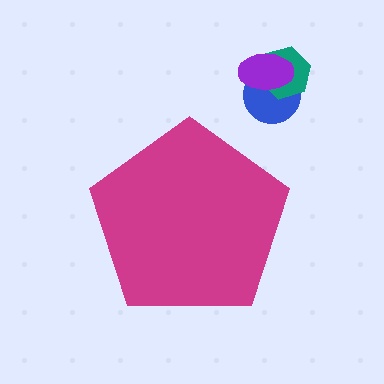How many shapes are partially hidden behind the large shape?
0 shapes are partially hidden.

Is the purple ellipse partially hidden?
No, the purple ellipse is fully visible.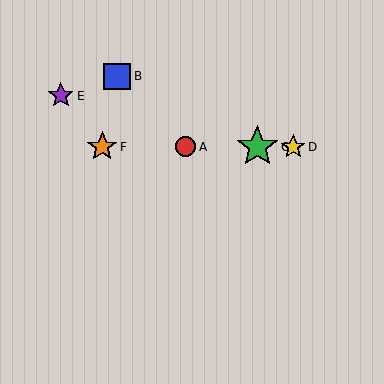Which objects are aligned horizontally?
Objects A, C, D, F are aligned horizontally.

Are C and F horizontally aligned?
Yes, both are at y≈147.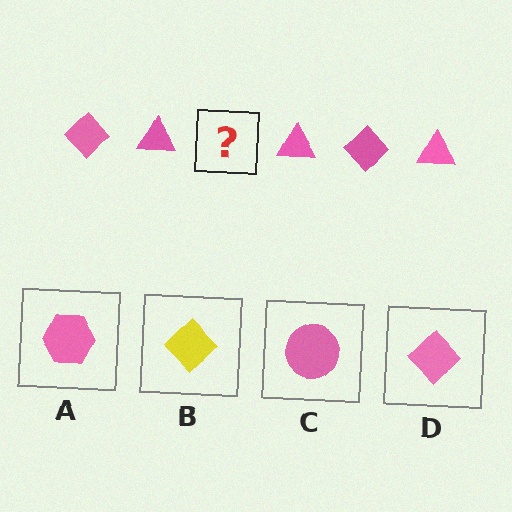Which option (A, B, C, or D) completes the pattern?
D.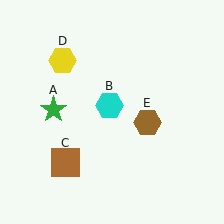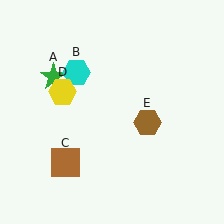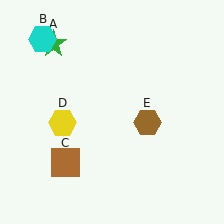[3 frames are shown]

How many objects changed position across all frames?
3 objects changed position: green star (object A), cyan hexagon (object B), yellow hexagon (object D).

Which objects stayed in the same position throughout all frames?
Brown square (object C) and brown hexagon (object E) remained stationary.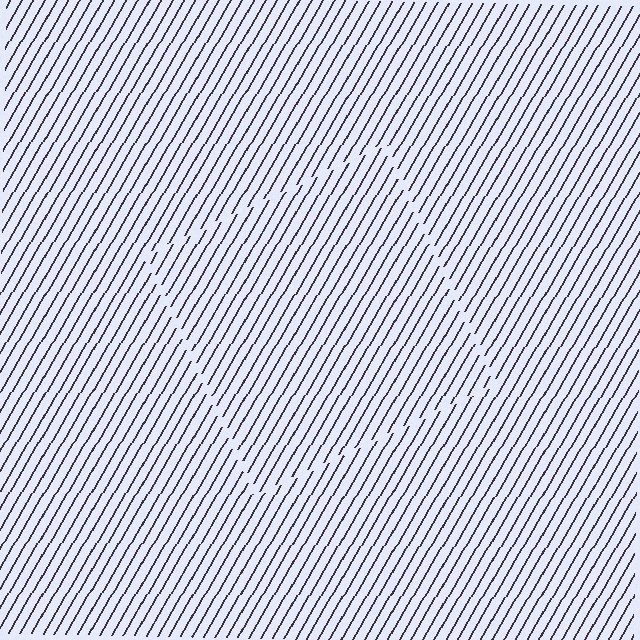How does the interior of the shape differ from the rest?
The interior of the shape contains the same grating, shifted by half a period — the contour is defined by the phase discontinuity where line-ends from the inner and outer gratings abut.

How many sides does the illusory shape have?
4 sides — the line-ends trace a square.